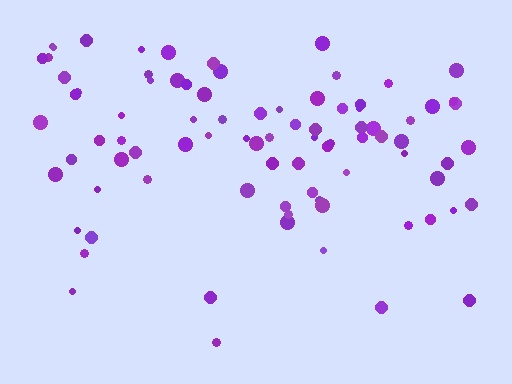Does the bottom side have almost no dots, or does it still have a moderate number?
Still a moderate number, just noticeably fewer than the top.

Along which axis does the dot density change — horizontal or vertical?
Vertical.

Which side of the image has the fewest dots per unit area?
The bottom.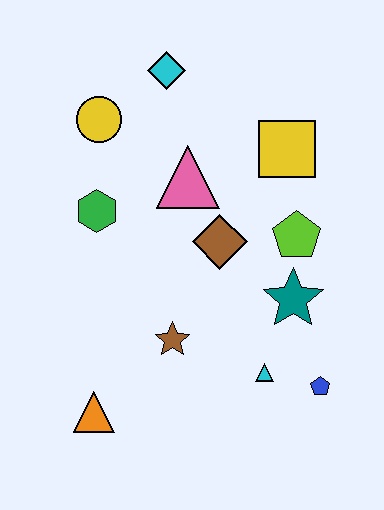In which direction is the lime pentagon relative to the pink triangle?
The lime pentagon is to the right of the pink triangle.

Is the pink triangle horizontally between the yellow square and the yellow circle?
Yes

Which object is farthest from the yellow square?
The orange triangle is farthest from the yellow square.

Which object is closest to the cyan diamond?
The yellow circle is closest to the cyan diamond.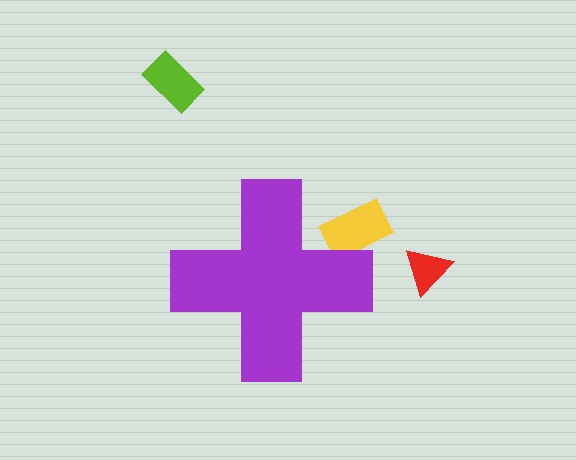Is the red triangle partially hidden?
No, the red triangle is fully visible.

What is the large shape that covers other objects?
A purple cross.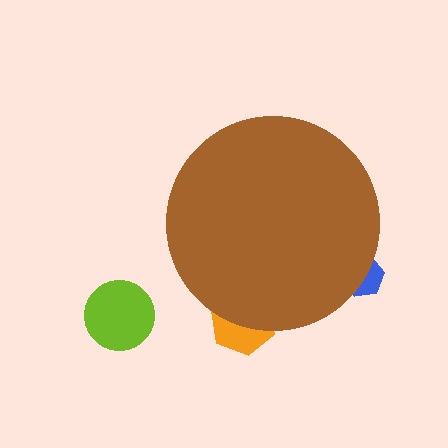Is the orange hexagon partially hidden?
Yes, the orange hexagon is partially hidden behind the brown circle.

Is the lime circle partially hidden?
No, the lime circle is fully visible.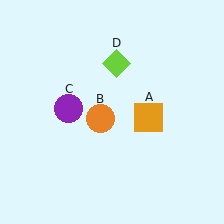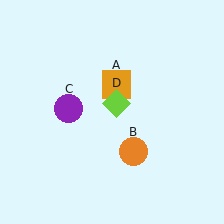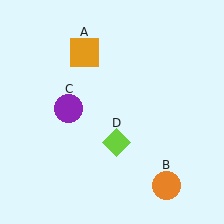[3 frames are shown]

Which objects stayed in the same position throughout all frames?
Purple circle (object C) remained stationary.